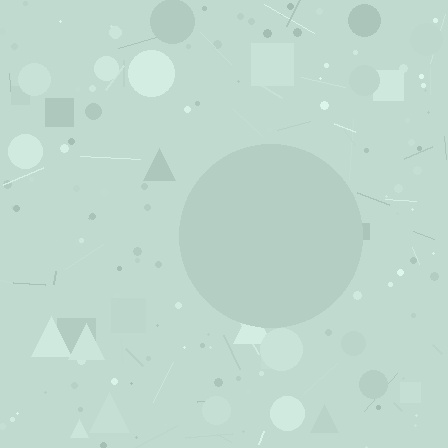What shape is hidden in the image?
A circle is hidden in the image.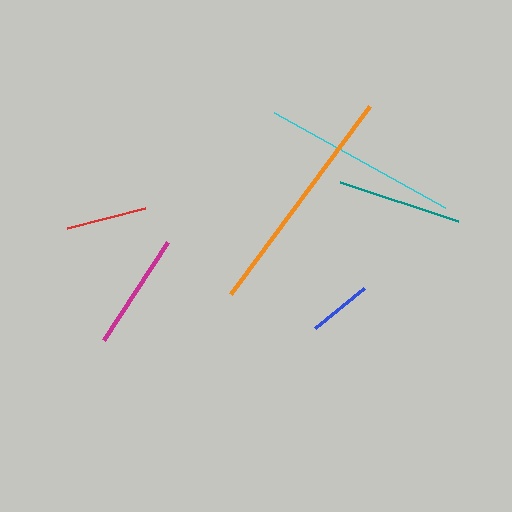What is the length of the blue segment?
The blue segment is approximately 64 pixels long.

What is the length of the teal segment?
The teal segment is approximately 124 pixels long.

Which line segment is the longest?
The orange line is the longest at approximately 235 pixels.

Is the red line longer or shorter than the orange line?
The orange line is longer than the red line.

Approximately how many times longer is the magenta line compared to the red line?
The magenta line is approximately 1.5 times the length of the red line.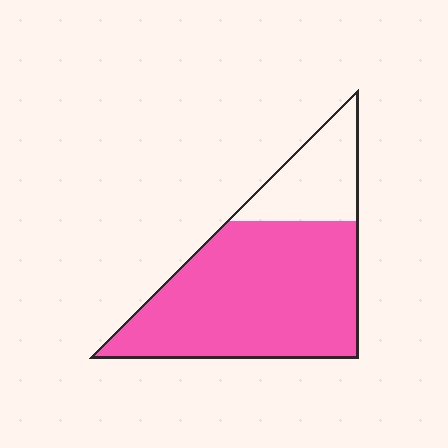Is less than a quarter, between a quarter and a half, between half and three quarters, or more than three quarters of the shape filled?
More than three quarters.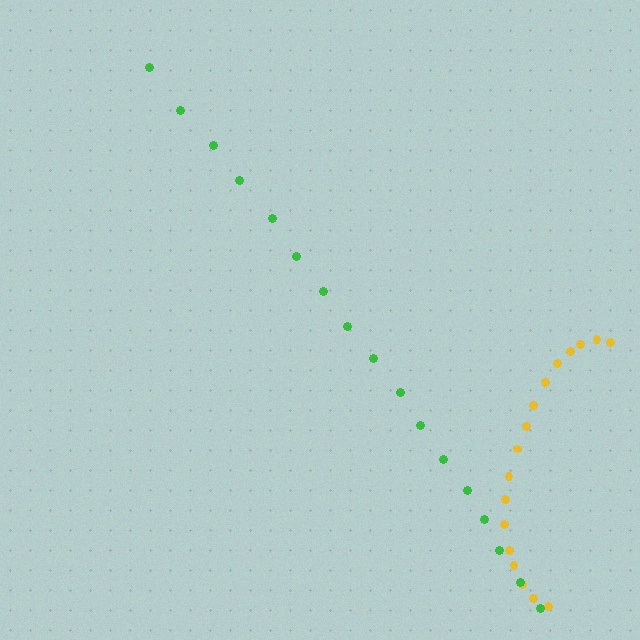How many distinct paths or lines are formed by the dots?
There are 2 distinct paths.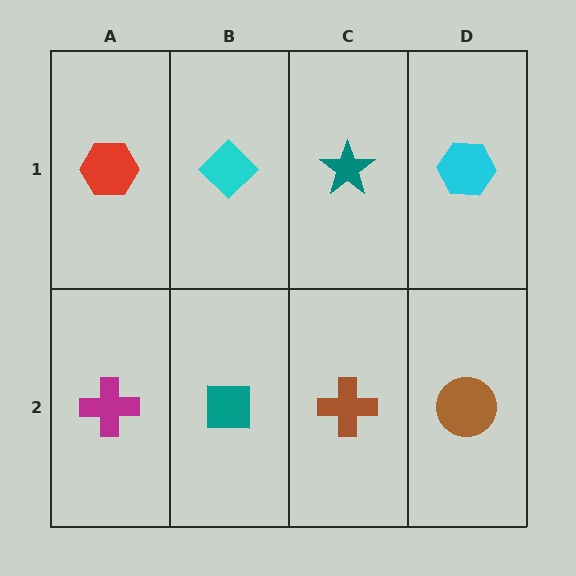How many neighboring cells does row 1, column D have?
2.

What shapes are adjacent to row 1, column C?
A brown cross (row 2, column C), a cyan diamond (row 1, column B), a cyan hexagon (row 1, column D).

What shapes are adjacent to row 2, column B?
A cyan diamond (row 1, column B), a magenta cross (row 2, column A), a brown cross (row 2, column C).